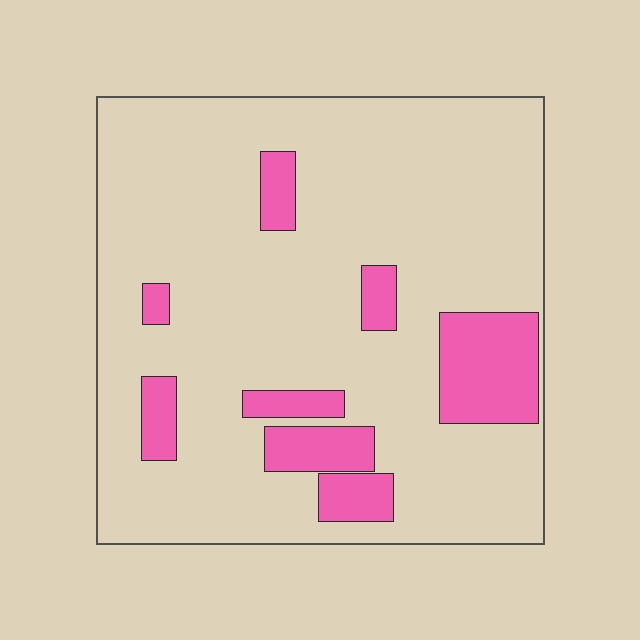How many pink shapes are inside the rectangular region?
8.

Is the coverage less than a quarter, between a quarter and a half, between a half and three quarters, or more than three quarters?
Less than a quarter.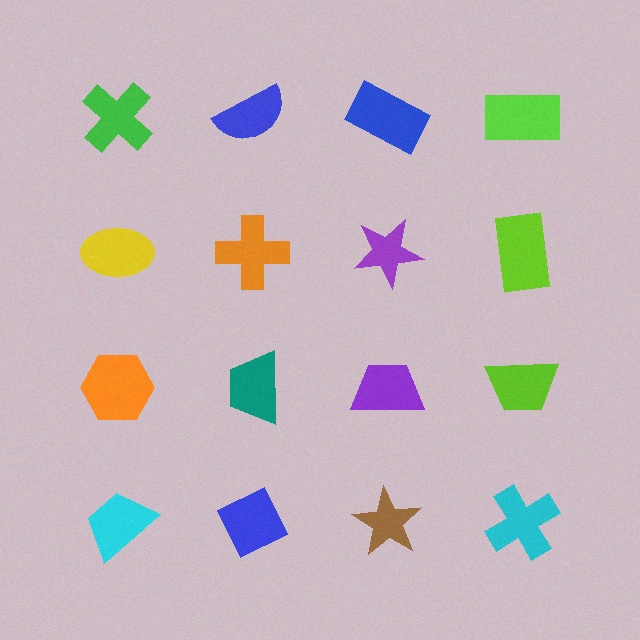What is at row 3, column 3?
A purple trapezoid.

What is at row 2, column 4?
A lime rectangle.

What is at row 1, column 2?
A blue semicircle.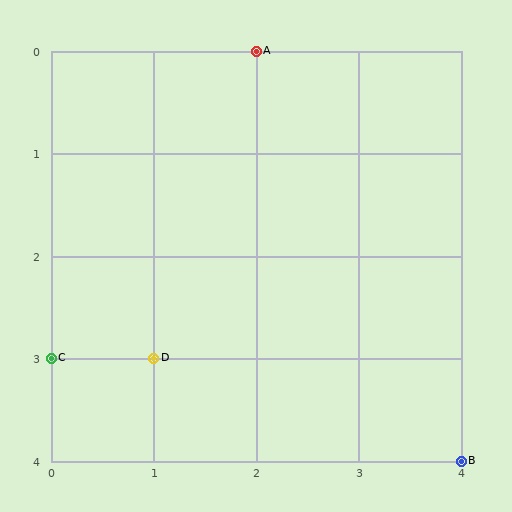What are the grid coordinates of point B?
Point B is at grid coordinates (4, 4).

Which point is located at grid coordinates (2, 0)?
Point A is at (2, 0).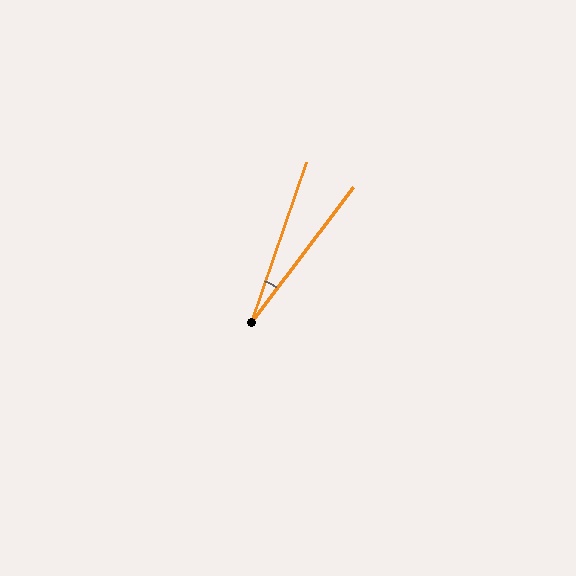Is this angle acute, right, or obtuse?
It is acute.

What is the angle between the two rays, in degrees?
Approximately 18 degrees.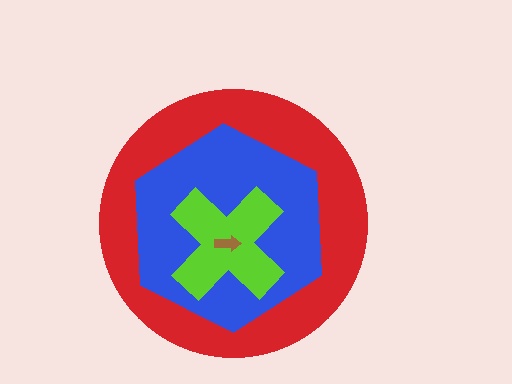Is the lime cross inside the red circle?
Yes.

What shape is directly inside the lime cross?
The brown arrow.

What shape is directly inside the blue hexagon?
The lime cross.